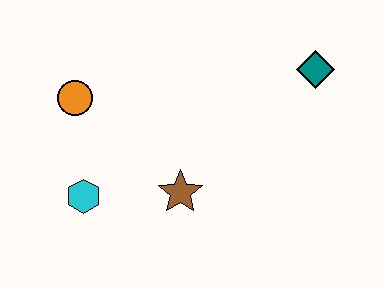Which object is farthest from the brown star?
The teal diamond is farthest from the brown star.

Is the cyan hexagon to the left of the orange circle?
No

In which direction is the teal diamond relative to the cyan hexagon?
The teal diamond is to the right of the cyan hexagon.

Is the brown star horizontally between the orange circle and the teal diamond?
Yes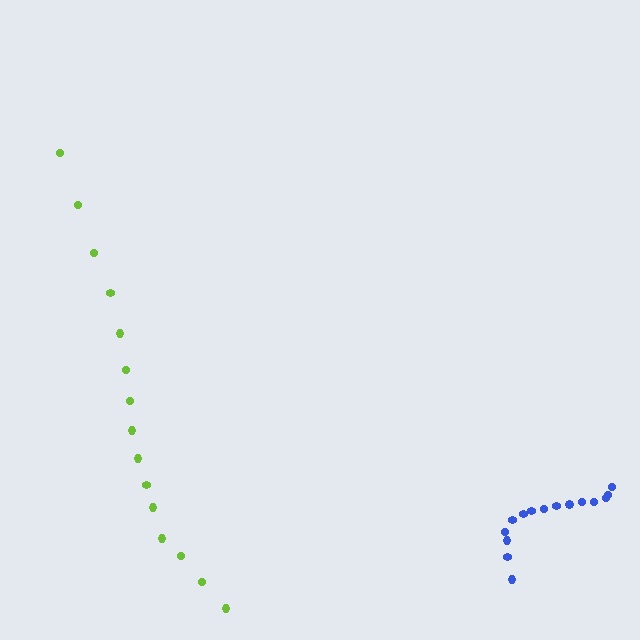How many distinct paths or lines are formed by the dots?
There are 2 distinct paths.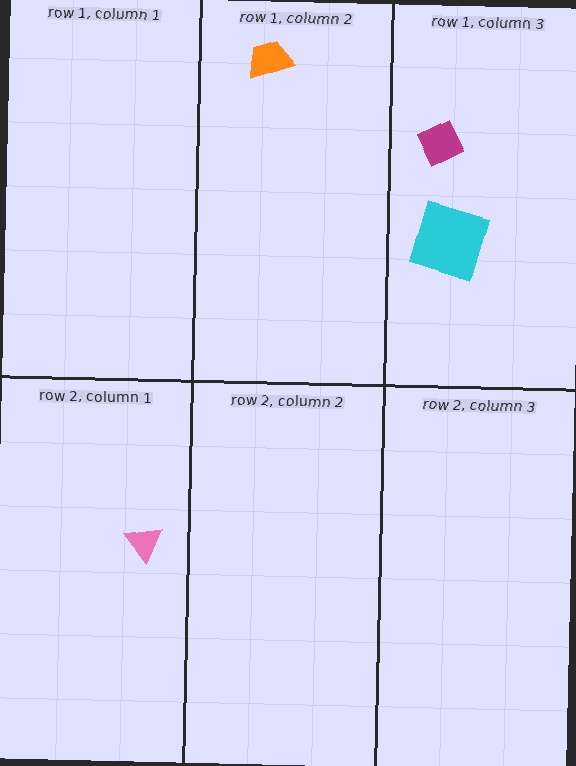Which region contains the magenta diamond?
The row 1, column 3 region.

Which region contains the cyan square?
The row 1, column 3 region.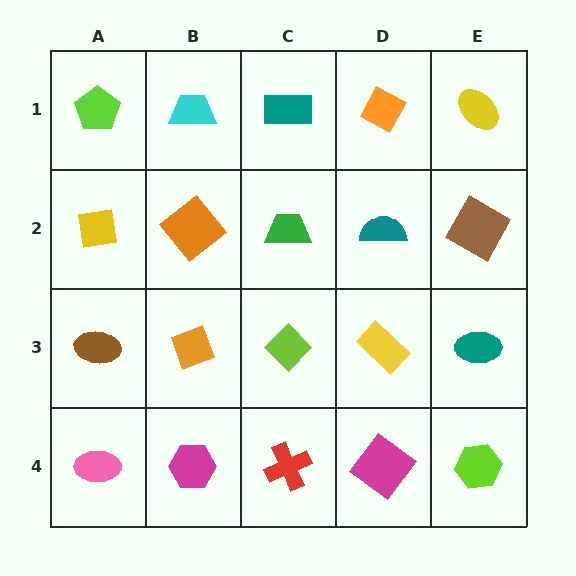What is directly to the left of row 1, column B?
A lime pentagon.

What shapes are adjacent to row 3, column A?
A yellow square (row 2, column A), a pink ellipse (row 4, column A), an orange diamond (row 3, column B).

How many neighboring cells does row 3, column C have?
4.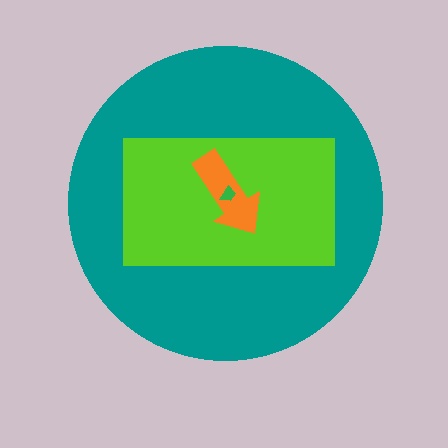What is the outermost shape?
The teal circle.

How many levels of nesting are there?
4.